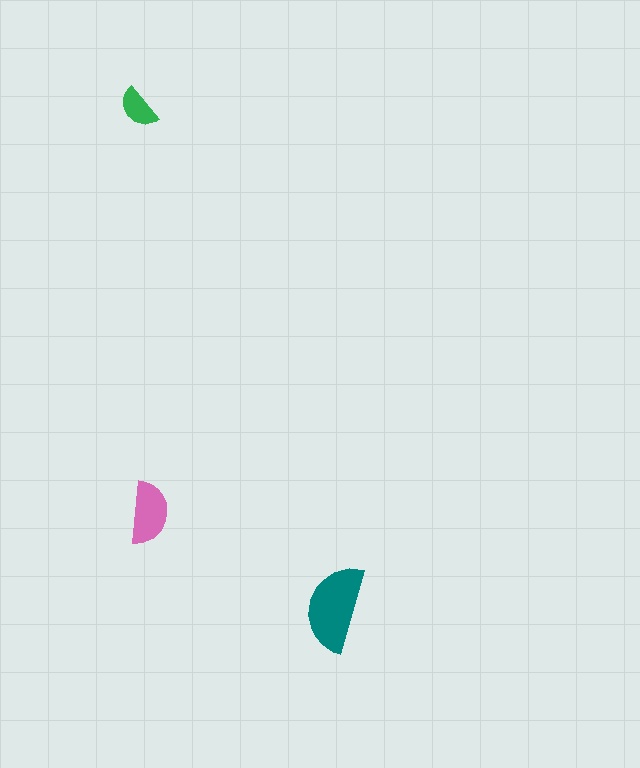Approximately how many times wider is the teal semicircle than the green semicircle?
About 2 times wider.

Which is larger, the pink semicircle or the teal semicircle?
The teal one.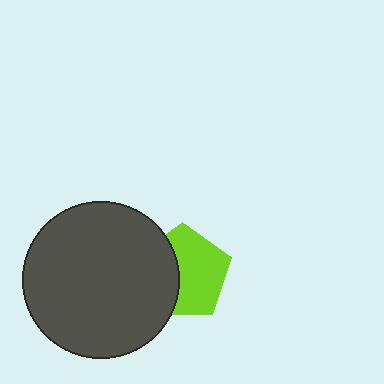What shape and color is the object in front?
The object in front is a dark gray circle.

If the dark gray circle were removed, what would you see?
You would see the complete lime pentagon.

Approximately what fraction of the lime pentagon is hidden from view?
Roughly 40% of the lime pentagon is hidden behind the dark gray circle.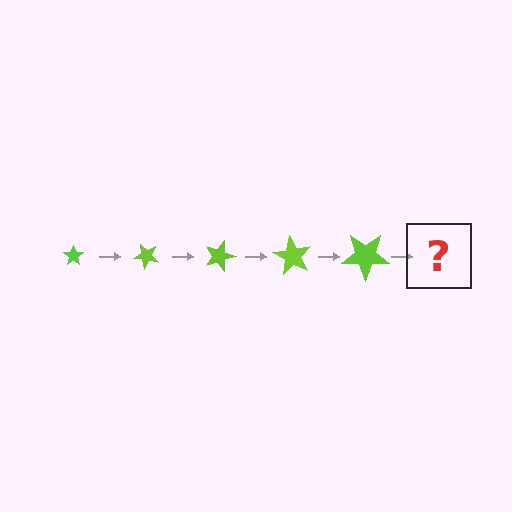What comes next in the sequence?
The next element should be a star, larger than the previous one and rotated 225 degrees from the start.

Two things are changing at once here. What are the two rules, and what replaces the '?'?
The two rules are that the star grows larger each step and it rotates 45 degrees each step. The '?' should be a star, larger than the previous one and rotated 225 degrees from the start.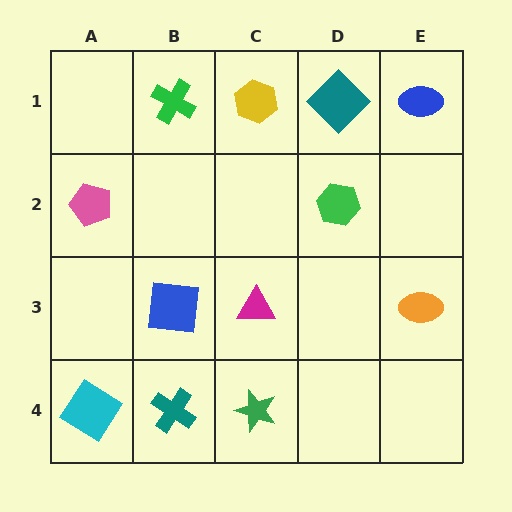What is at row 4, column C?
A green star.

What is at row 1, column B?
A green cross.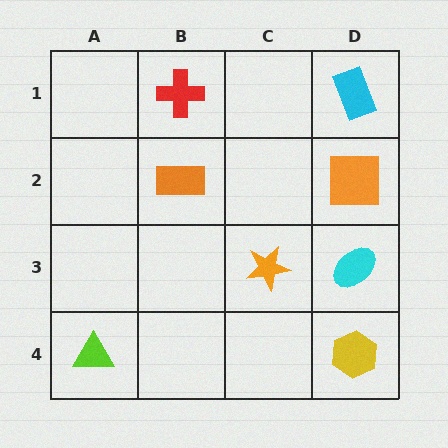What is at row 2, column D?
An orange square.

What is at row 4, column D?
A yellow hexagon.